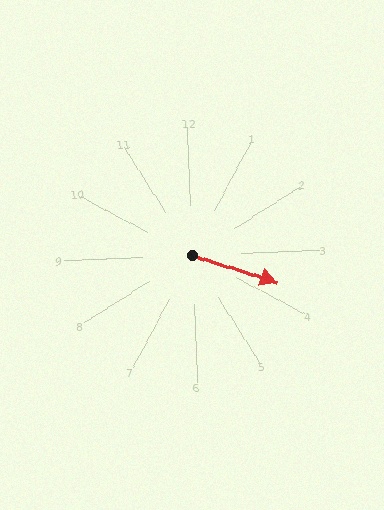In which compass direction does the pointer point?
East.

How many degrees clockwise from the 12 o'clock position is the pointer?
Approximately 110 degrees.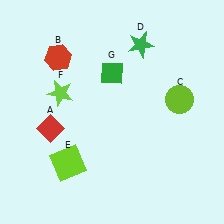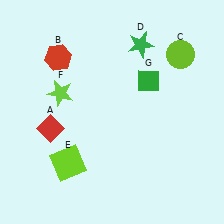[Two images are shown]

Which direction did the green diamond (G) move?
The green diamond (G) moved right.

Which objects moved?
The objects that moved are: the lime circle (C), the green diamond (G).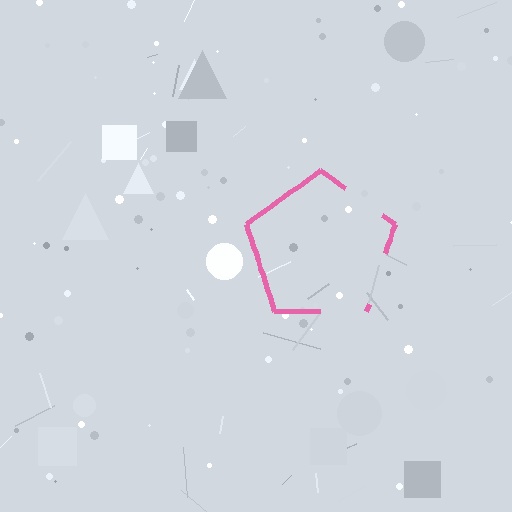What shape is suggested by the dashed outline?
The dashed outline suggests a pentagon.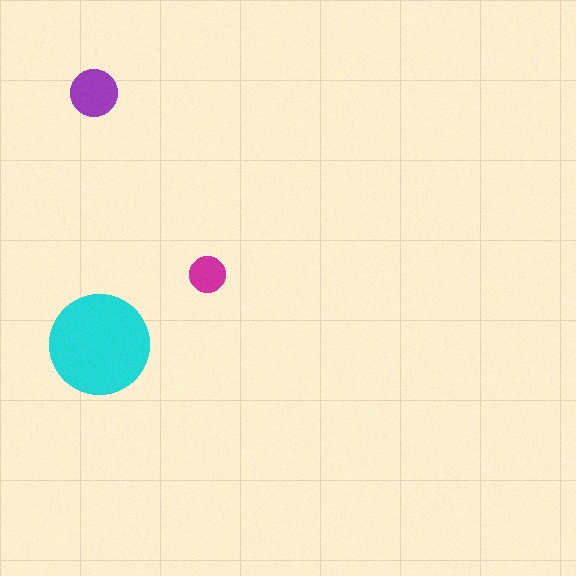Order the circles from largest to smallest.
the cyan one, the purple one, the magenta one.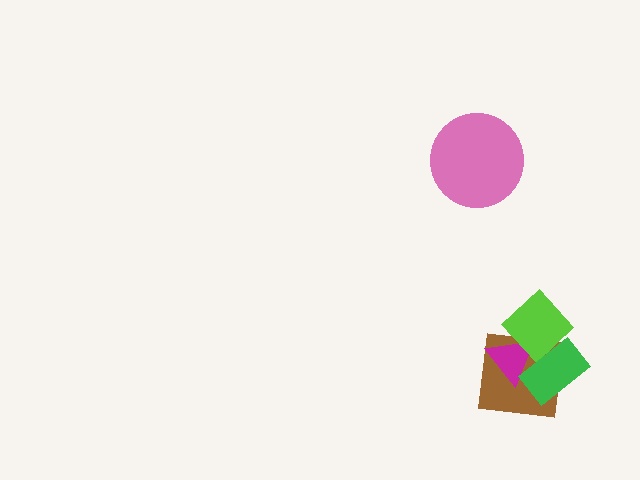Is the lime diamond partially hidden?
Yes, it is partially covered by another shape.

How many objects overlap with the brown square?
3 objects overlap with the brown square.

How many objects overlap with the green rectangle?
3 objects overlap with the green rectangle.